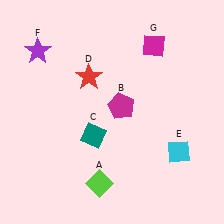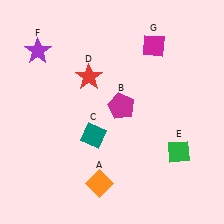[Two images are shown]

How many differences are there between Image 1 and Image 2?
There are 2 differences between the two images.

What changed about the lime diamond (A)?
In Image 1, A is lime. In Image 2, it changed to orange.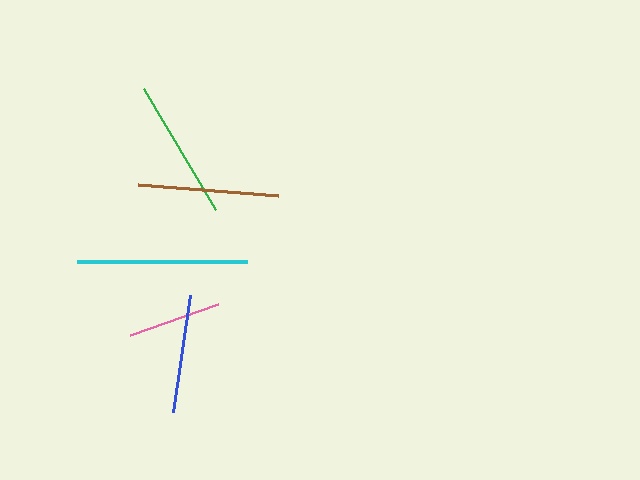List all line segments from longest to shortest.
From longest to shortest: cyan, green, brown, blue, pink.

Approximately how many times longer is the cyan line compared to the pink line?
The cyan line is approximately 1.8 times the length of the pink line.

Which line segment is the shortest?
The pink line is the shortest at approximately 93 pixels.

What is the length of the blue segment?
The blue segment is approximately 118 pixels long.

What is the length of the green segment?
The green segment is approximately 140 pixels long.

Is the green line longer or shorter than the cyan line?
The cyan line is longer than the green line.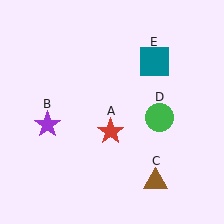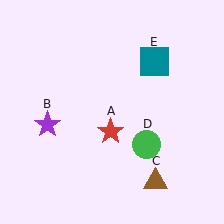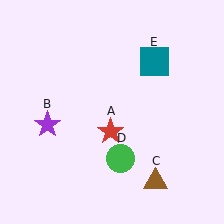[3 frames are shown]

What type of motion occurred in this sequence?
The green circle (object D) rotated clockwise around the center of the scene.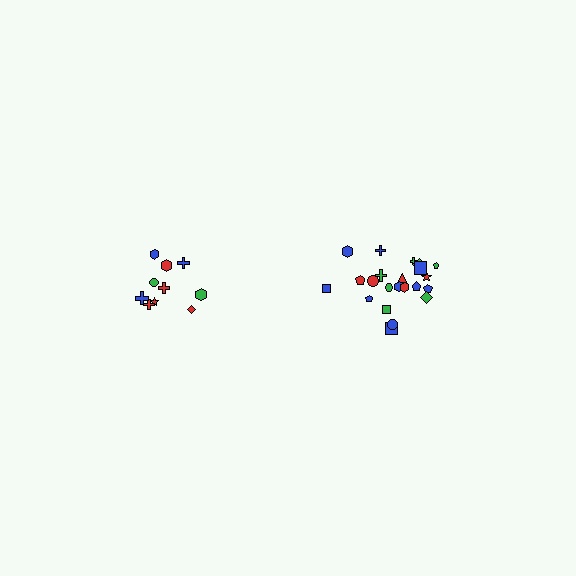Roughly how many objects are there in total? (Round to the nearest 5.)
Roughly 30 objects in total.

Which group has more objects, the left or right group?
The right group.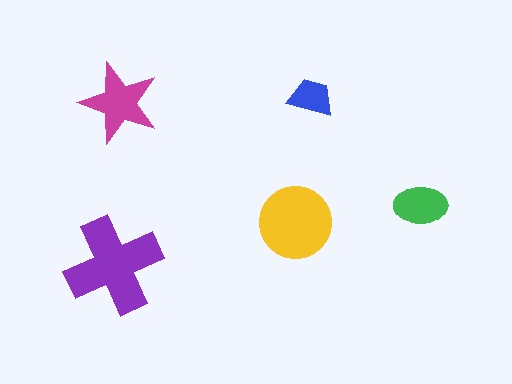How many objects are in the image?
There are 5 objects in the image.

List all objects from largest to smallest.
The purple cross, the yellow circle, the magenta star, the green ellipse, the blue trapezoid.